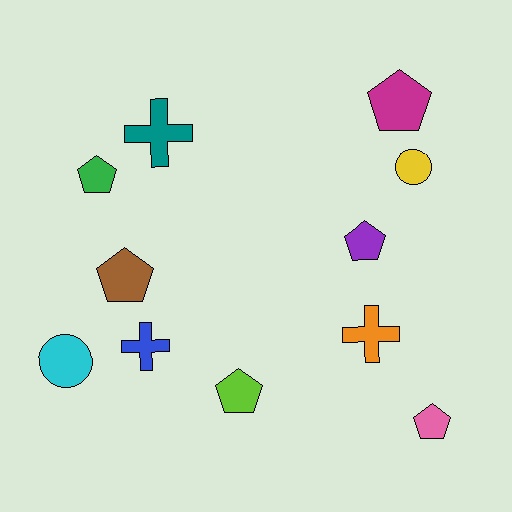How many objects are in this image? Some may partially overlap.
There are 11 objects.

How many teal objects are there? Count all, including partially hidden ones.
There is 1 teal object.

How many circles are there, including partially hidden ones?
There are 2 circles.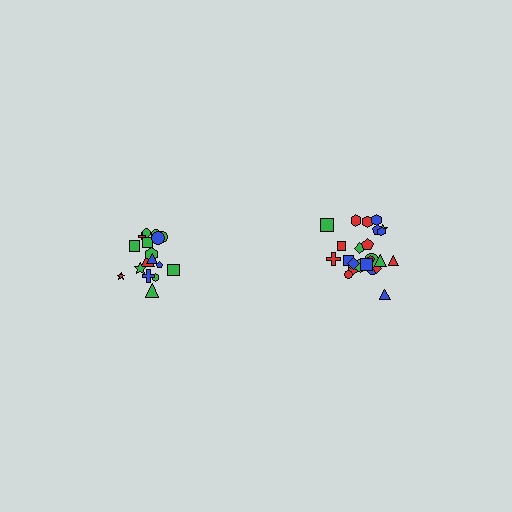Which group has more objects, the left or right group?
The right group.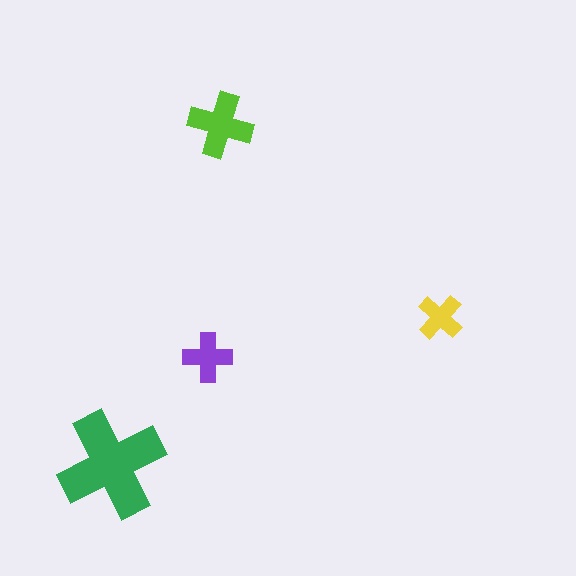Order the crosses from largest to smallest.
the green one, the lime one, the purple one, the yellow one.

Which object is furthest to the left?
The green cross is leftmost.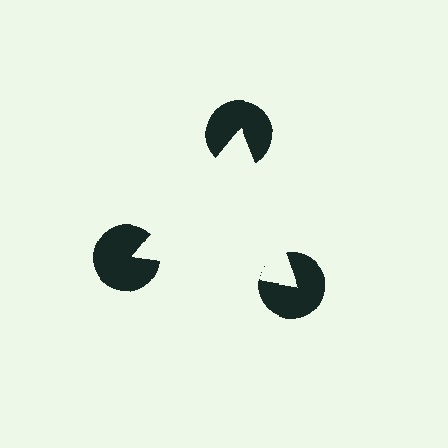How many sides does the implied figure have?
3 sides.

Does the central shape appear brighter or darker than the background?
It typically appears slightly brighter than the background, even though no actual brightness change is drawn.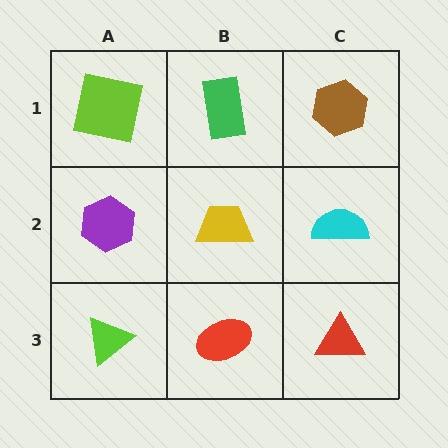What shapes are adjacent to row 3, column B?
A yellow trapezoid (row 2, column B), a lime triangle (row 3, column A), a red triangle (row 3, column C).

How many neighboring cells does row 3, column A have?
2.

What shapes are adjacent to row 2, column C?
A brown hexagon (row 1, column C), a red triangle (row 3, column C), a yellow trapezoid (row 2, column B).